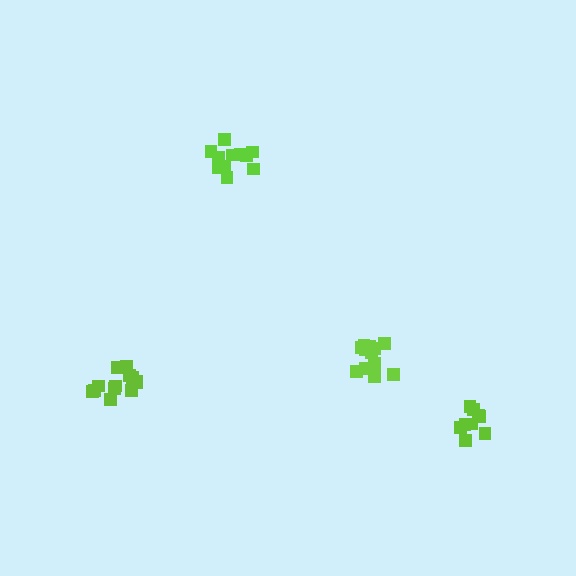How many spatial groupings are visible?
There are 4 spatial groupings.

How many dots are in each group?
Group 1: 14 dots, Group 2: 9 dots, Group 3: 14 dots, Group 4: 11 dots (48 total).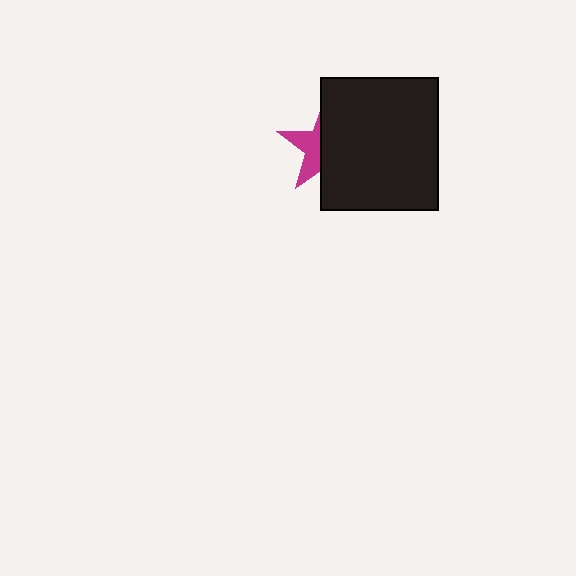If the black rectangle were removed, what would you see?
You would see the complete magenta star.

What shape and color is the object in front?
The object in front is a black rectangle.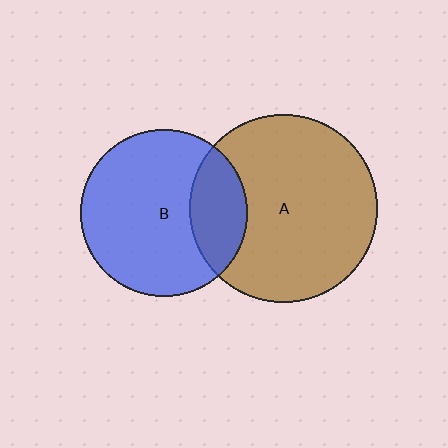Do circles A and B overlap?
Yes.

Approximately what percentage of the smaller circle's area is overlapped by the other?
Approximately 25%.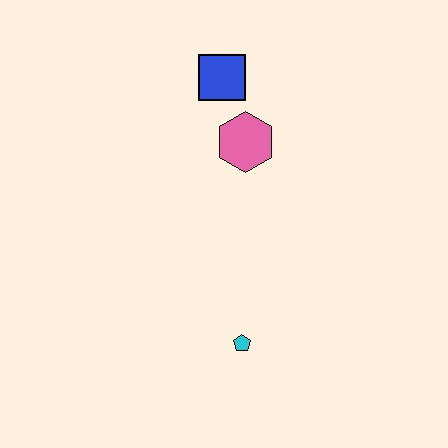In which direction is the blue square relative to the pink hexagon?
The blue square is above the pink hexagon.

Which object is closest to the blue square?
The pink hexagon is closest to the blue square.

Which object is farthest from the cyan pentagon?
The blue square is farthest from the cyan pentagon.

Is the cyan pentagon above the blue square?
No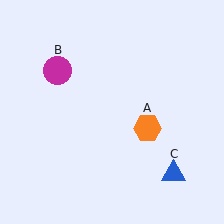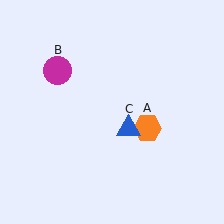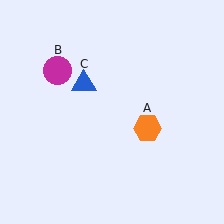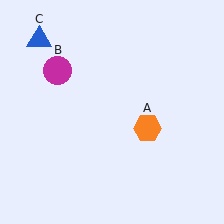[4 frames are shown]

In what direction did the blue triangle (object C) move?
The blue triangle (object C) moved up and to the left.